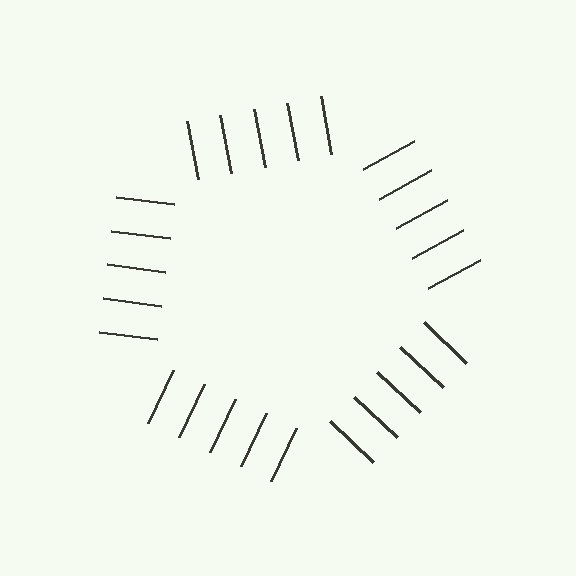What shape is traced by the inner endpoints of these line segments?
An illusory pentagon — the line segments terminate on its edges but no continuous stroke is drawn.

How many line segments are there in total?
25 — 5 along each of the 5 edges.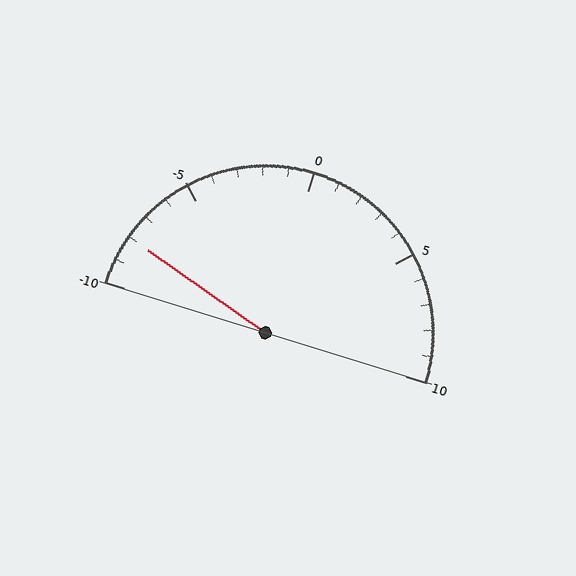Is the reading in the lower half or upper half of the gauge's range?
The reading is in the lower half of the range (-10 to 10).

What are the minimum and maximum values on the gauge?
The gauge ranges from -10 to 10.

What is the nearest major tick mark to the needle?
The nearest major tick mark is -10.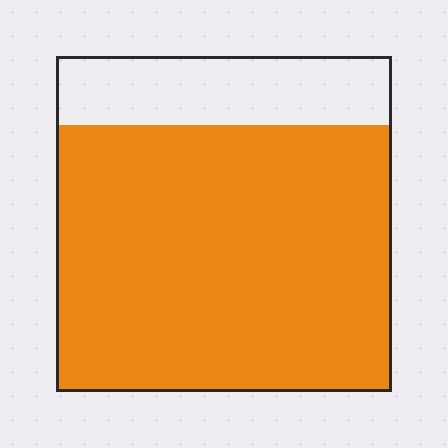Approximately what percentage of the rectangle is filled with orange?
Approximately 80%.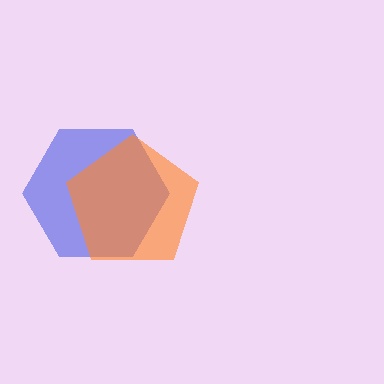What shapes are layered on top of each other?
The layered shapes are: a blue hexagon, an orange pentagon.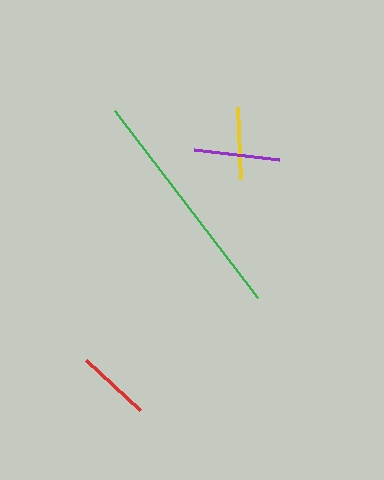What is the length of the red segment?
The red segment is approximately 74 pixels long.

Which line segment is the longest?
The green line is the longest at approximately 235 pixels.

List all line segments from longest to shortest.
From longest to shortest: green, purple, red, yellow.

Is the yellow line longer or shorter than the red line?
The red line is longer than the yellow line.